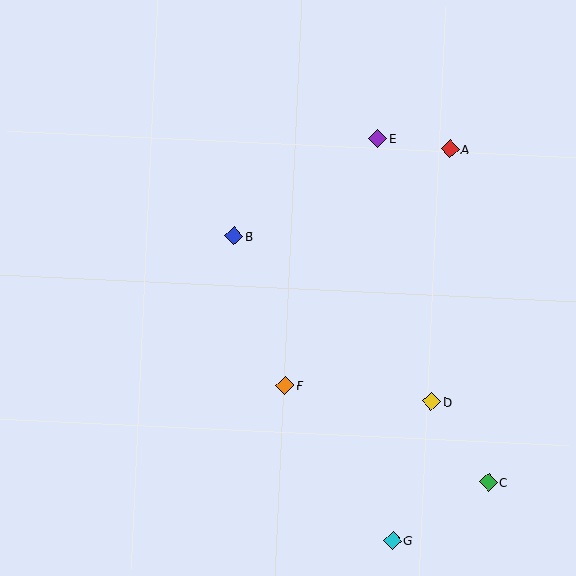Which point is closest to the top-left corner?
Point B is closest to the top-left corner.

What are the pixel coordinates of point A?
Point A is at (450, 149).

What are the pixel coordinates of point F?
Point F is at (285, 385).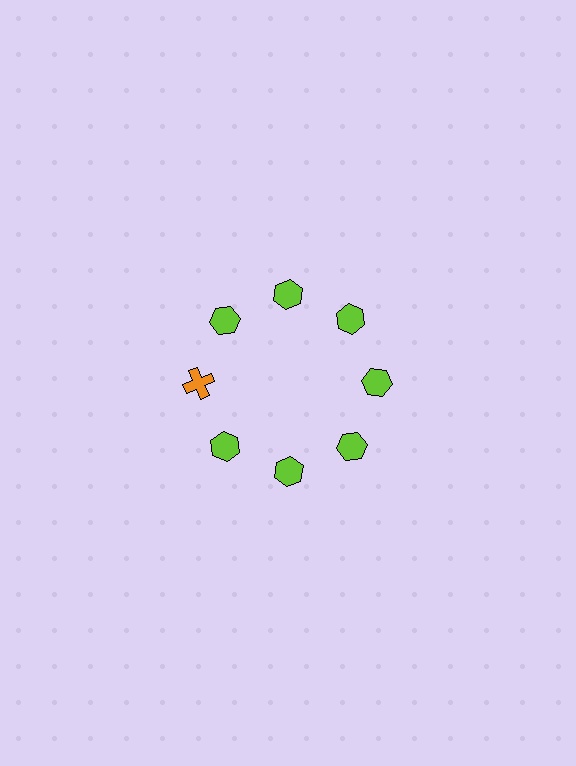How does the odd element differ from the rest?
It differs in both color (orange instead of lime) and shape (cross instead of hexagon).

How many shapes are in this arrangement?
There are 8 shapes arranged in a ring pattern.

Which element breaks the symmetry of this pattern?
The orange cross at roughly the 9 o'clock position breaks the symmetry. All other shapes are lime hexagons.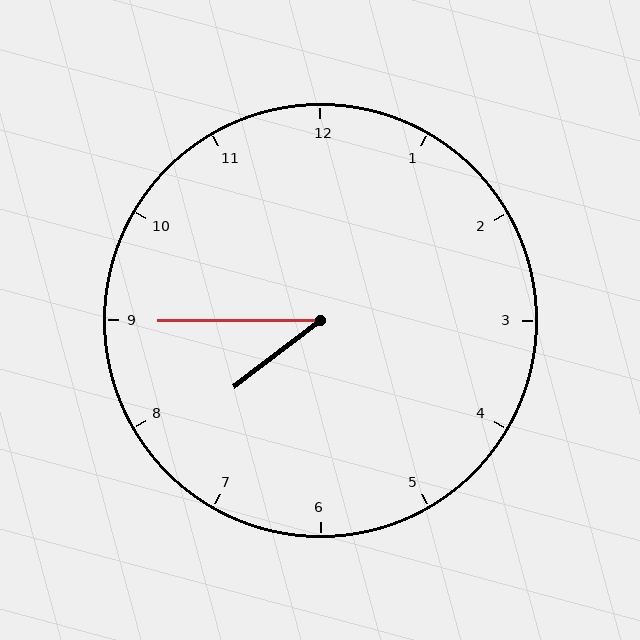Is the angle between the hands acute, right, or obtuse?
It is acute.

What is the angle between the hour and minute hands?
Approximately 38 degrees.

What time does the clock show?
7:45.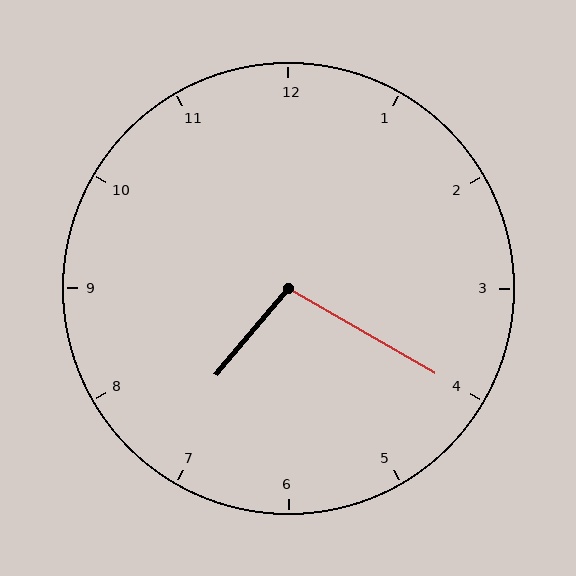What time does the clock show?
7:20.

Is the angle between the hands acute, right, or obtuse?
It is obtuse.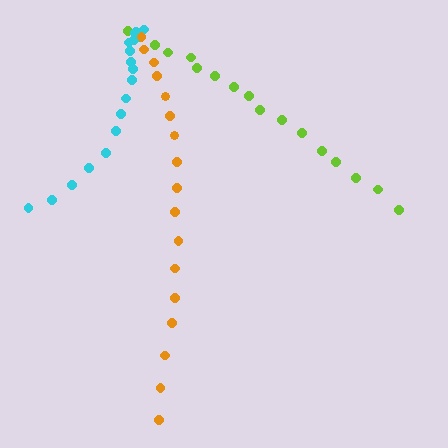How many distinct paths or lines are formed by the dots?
There are 3 distinct paths.